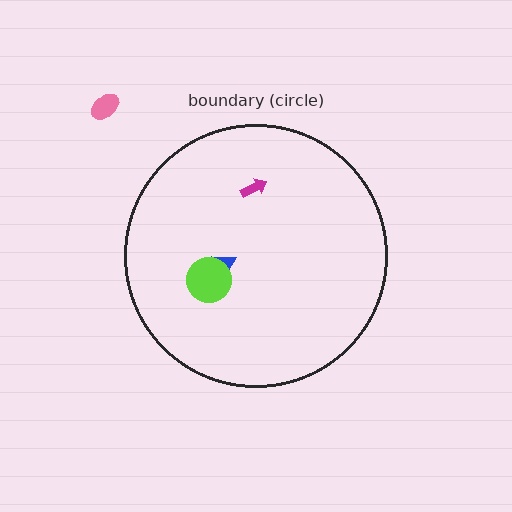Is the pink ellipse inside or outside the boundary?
Outside.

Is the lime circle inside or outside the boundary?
Inside.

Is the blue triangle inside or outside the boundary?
Inside.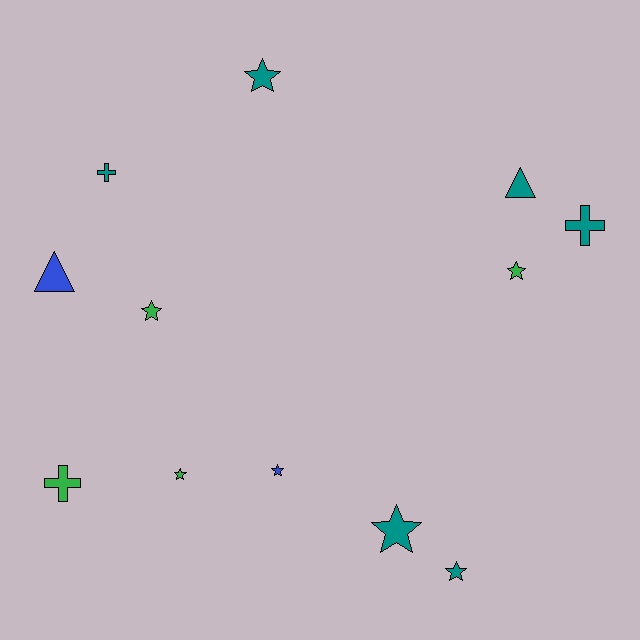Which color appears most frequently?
Teal, with 6 objects.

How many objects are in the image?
There are 12 objects.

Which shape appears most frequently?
Star, with 7 objects.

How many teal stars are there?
There are 3 teal stars.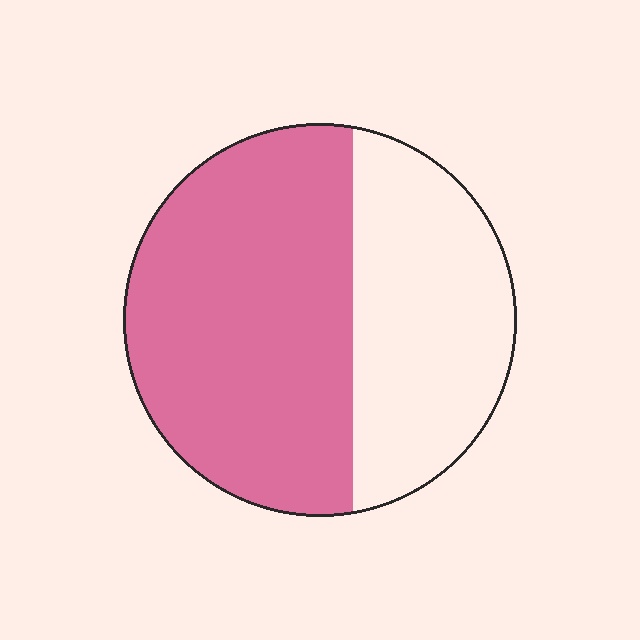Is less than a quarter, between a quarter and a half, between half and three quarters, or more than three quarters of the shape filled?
Between half and three quarters.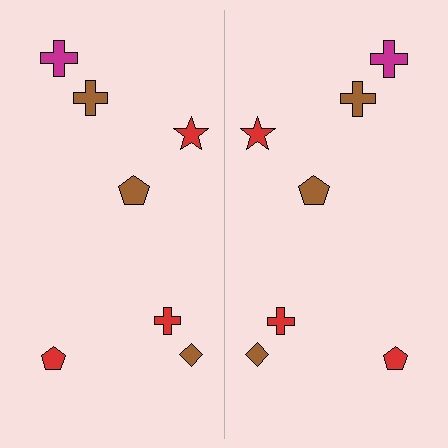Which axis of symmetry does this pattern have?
The pattern has a vertical axis of symmetry running through the center of the image.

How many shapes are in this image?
There are 14 shapes in this image.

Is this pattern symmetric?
Yes, this pattern has bilateral (reflection) symmetry.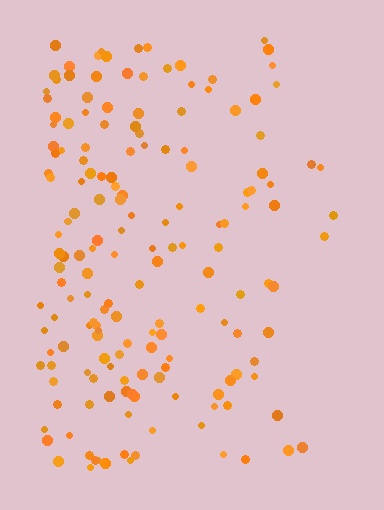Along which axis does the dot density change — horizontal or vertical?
Horizontal.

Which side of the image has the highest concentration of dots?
The left.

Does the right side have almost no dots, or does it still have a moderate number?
Still a moderate number, just noticeably fewer than the left.